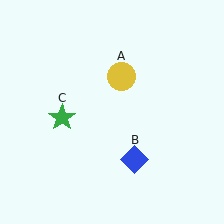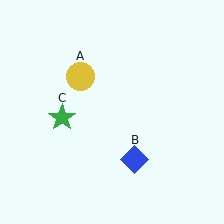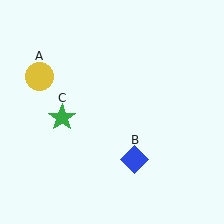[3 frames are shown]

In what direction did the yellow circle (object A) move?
The yellow circle (object A) moved left.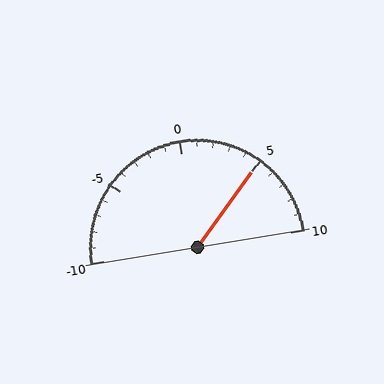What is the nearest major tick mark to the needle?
The nearest major tick mark is 5.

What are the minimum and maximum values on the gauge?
The gauge ranges from -10 to 10.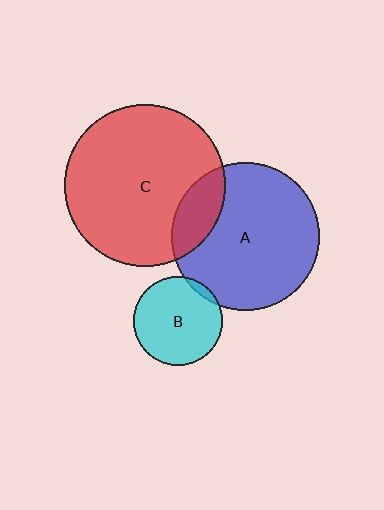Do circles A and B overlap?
Yes.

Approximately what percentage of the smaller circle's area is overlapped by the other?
Approximately 5%.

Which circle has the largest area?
Circle C (red).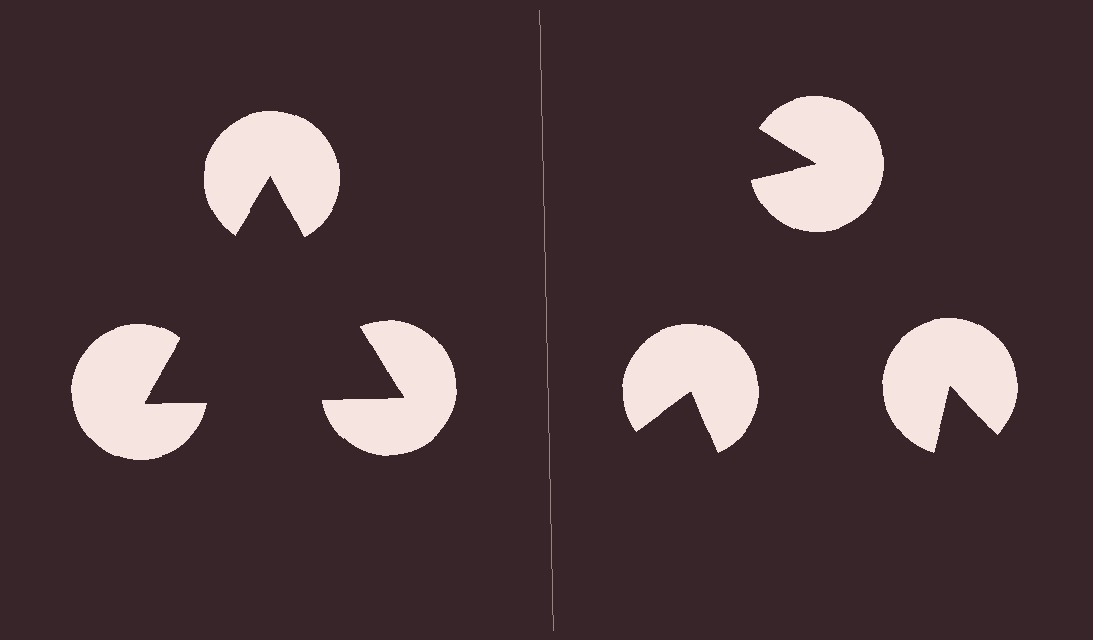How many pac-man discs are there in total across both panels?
6 — 3 on each side.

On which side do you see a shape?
An illusory triangle appears on the left side. On the right side the wedge cuts are rotated, so no coherent shape forms.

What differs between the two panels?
The pac-man discs are positioned identically on both sides; only the wedge orientations differ. On the left they align to a triangle; on the right they are misaligned.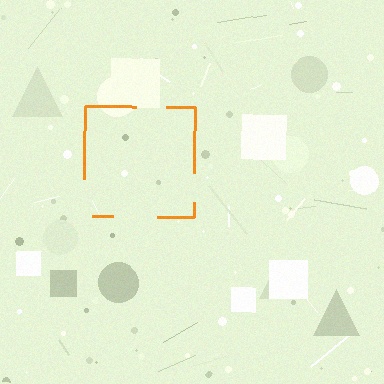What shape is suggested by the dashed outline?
The dashed outline suggests a square.